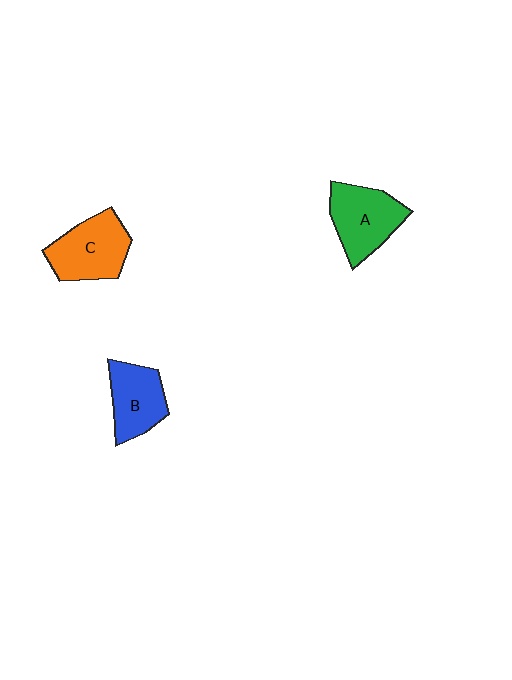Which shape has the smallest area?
Shape B (blue).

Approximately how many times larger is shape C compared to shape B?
Approximately 1.2 times.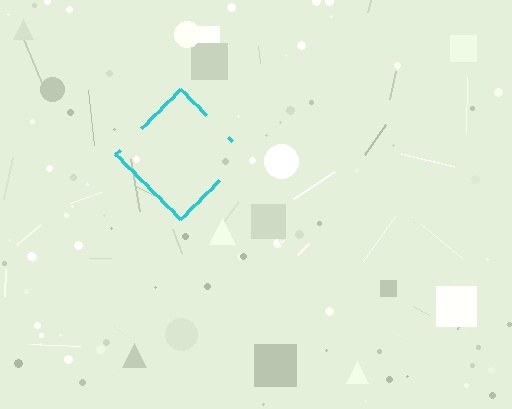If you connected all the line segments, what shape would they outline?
They would outline a diamond.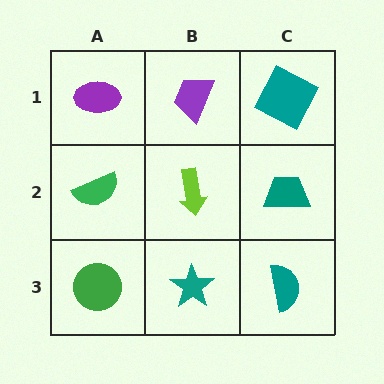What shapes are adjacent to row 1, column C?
A teal trapezoid (row 2, column C), a purple trapezoid (row 1, column B).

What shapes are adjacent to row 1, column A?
A green semicircle (row 2, column A), a purple trapezoid (row 1, column B).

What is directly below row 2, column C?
A teal semicircle.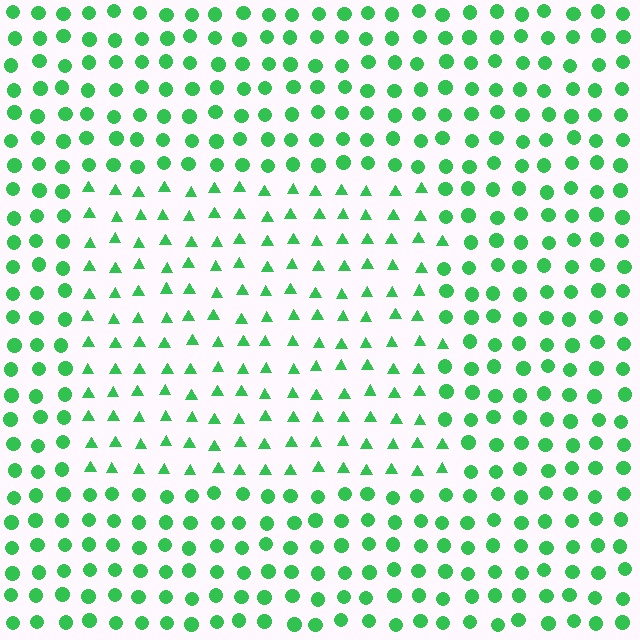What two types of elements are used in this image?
The image uses triangles inside the rectangle region and circles outside it.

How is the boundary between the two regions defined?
The boundary is defined by a change in element shape: triangles inside vs. circles outside. All elements share the same color and spacing.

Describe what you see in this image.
The image is filled with small green elements arranged in a uniform grid. A rectangle-shaped region contains triangles, while the surrounding area contains circles. The boundary is defined purely by the change in element shape.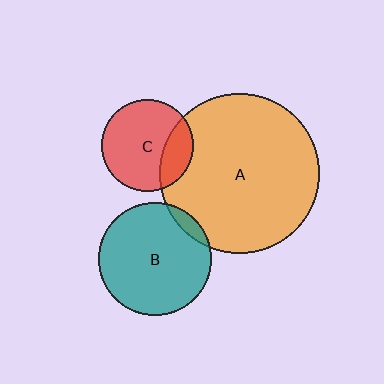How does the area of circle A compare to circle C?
Approximately 3.1 times.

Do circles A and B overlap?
Yes.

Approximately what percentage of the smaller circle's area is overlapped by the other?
Approximately 5%.